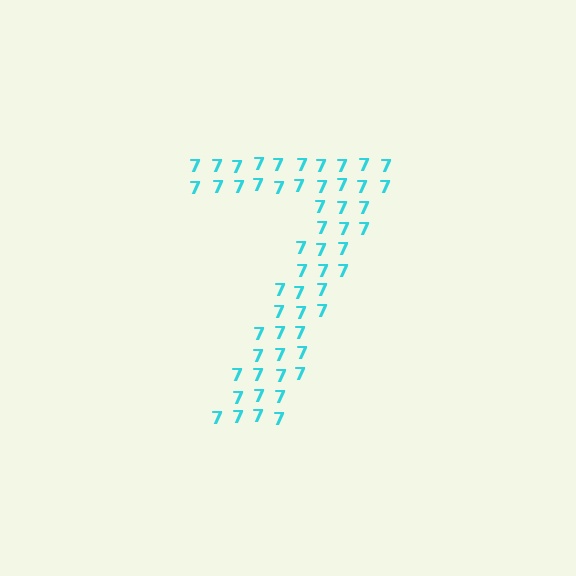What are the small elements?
The small elements are digit 7's.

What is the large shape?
The large shape is the digit 7.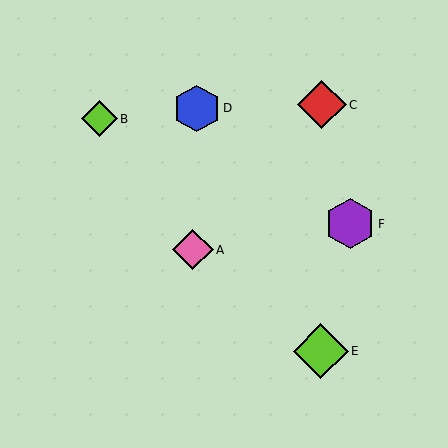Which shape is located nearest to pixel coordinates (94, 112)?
The lime diamond (labeled B) at (100, 119) is nearest to that location.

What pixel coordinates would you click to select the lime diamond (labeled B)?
Click at (100, 119) to select the lime diamond B.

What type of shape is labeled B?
Shape B is a lime diamond.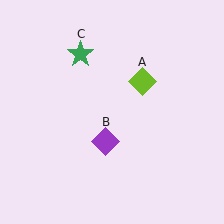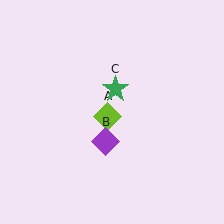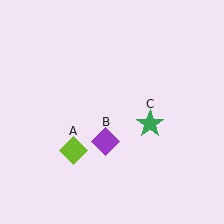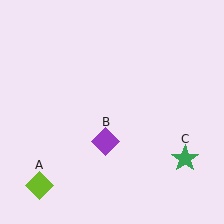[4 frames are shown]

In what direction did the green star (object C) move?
The green star (object C) moved down and to the right.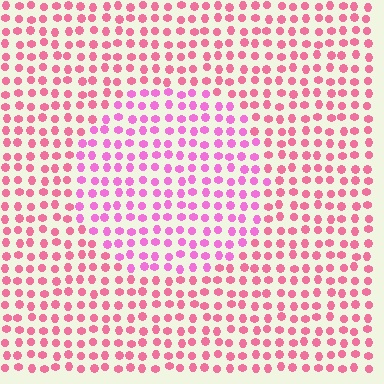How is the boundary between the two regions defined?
The boundary is defined purely by a slight shift in hue (about 28 degrees). Spacing, size, and orientation are identical on both sides.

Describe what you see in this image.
The image is filled with small pink elements in a uniform arrangement. A circle-shaped region is visible where the elements are tinted to a slightly different hue, forming a subtle color boundary.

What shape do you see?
I see a circle.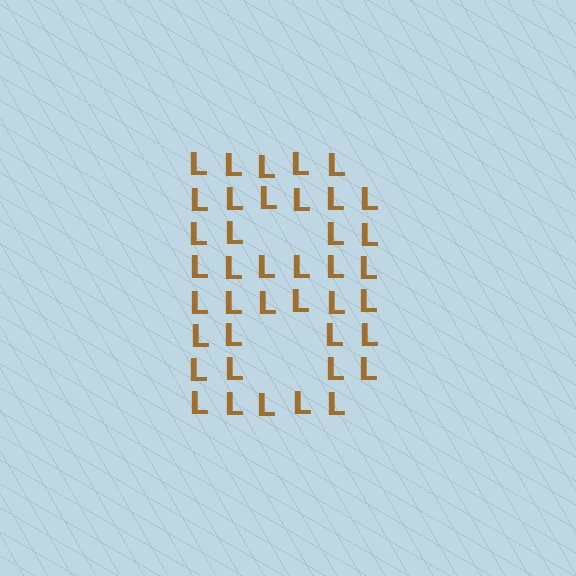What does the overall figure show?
The overall figure shows the letter B.